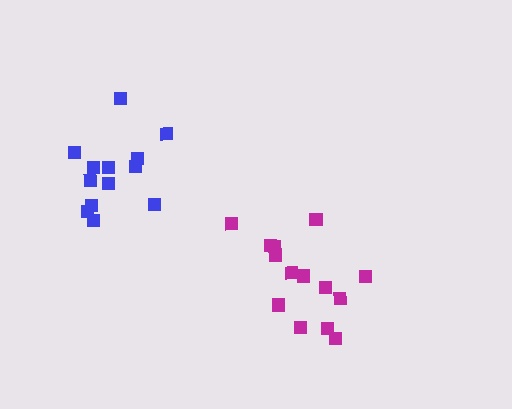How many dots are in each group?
Group 1: 13 dots, Group 2: 14 dots (27 total).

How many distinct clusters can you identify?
There are 2 distinct clusters.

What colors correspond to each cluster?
The clusters are colored: blue, magenta.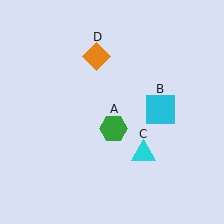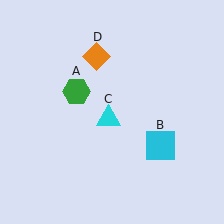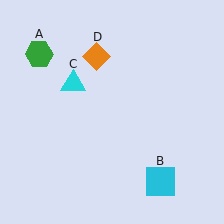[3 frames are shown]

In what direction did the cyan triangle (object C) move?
The cyan triangle (object C) moved up and to the left.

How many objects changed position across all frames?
3 objects changed position: green hexagon (object A), cyan square (object B), cyan triangle (object C).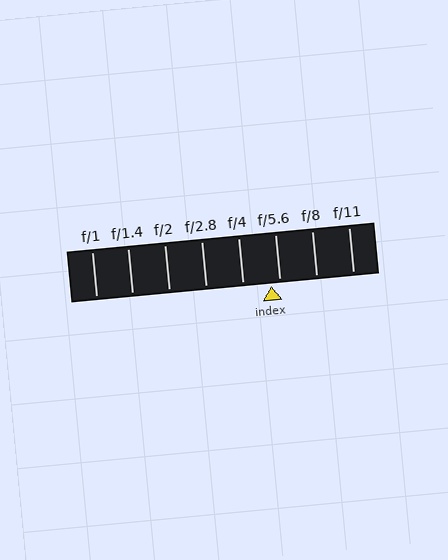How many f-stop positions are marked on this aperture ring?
There are 8 f-stop positions marked.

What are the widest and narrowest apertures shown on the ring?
The widest aperture shown is f/1 and the narrowest is f/11.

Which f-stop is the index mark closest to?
The index mark is closest to f/5.6.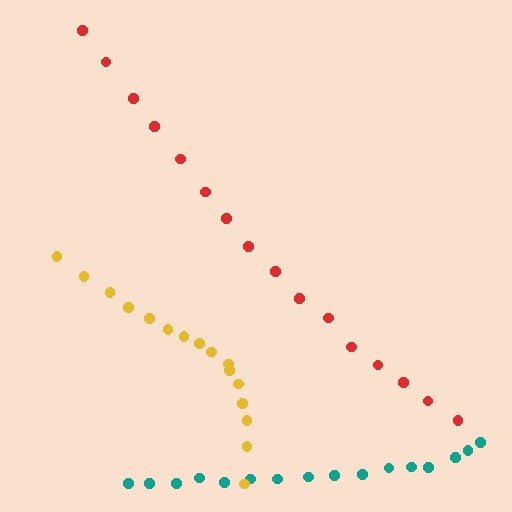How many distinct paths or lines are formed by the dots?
There are 3 distinct paths.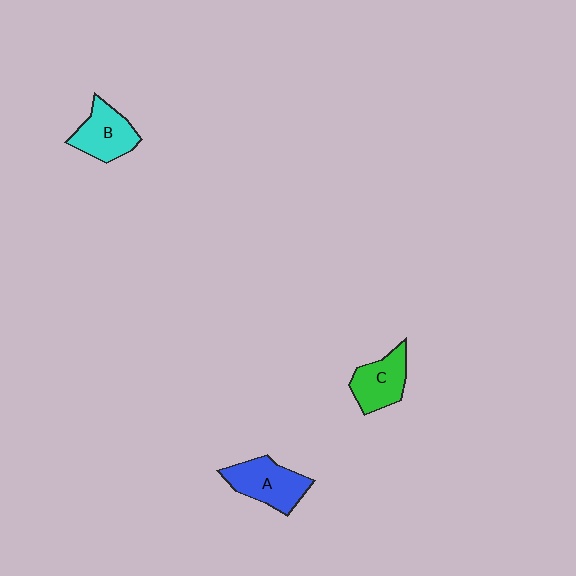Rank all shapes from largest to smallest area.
From largest to smallest: A (blue), B (cyan), C (green).